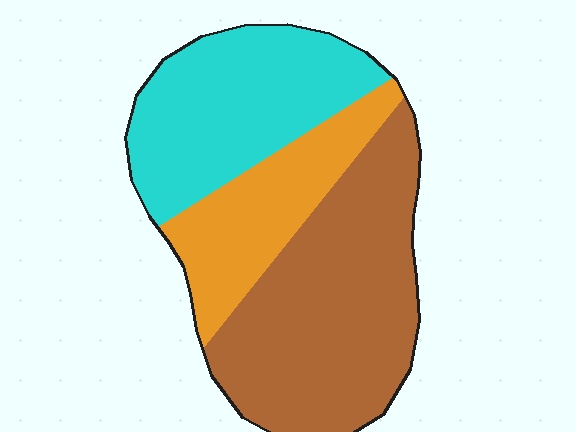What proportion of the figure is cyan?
Cyan takes up about one third (1/3) of the figure.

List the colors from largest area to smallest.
From largest to smallest: brown, cyan, orange.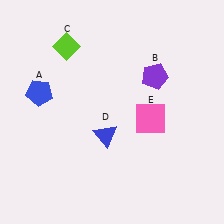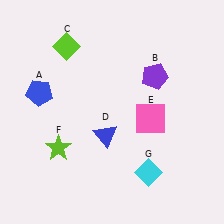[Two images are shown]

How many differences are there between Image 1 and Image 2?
There are 2 differences between the two images.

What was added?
A lime star (F), a cyan diamond (G) were added in Image 2.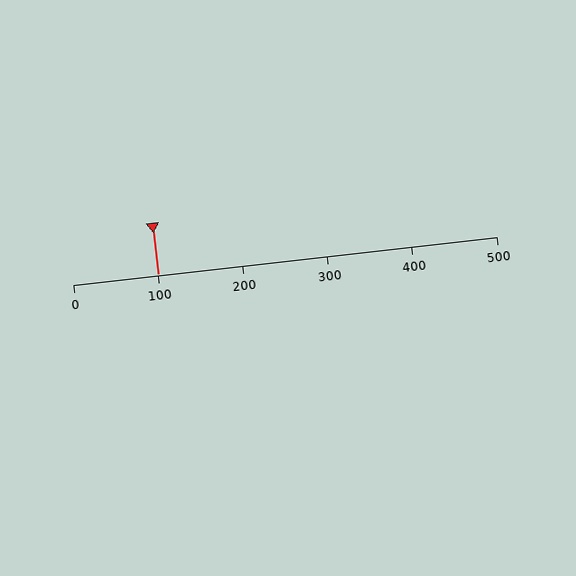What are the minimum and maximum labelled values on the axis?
The axis runs from 0 to 500.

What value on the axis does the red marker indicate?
The marker indicates approximately 100.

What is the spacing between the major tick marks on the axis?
The major ticks are spaced 100 apart.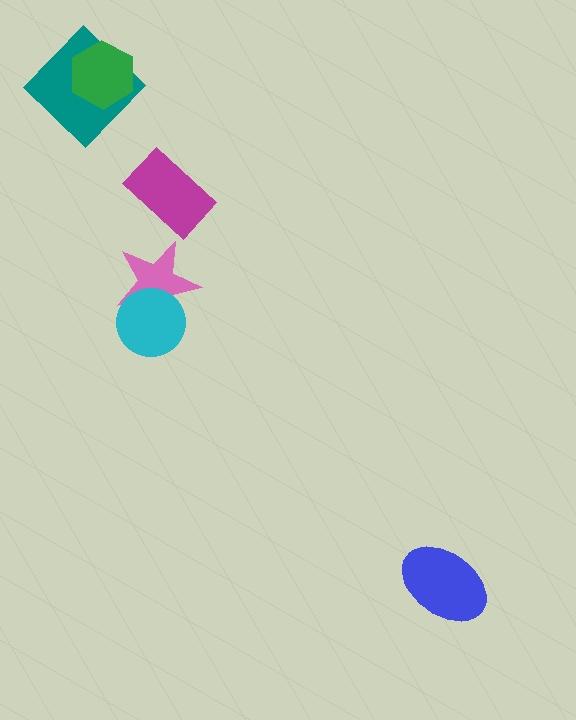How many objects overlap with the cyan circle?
1 object overlaps with the cyan circle.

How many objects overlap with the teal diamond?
1 object overlaps with the teal diamond.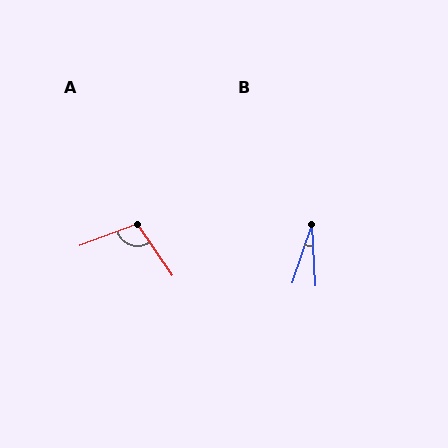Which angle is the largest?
A, at approximately 103 degrees.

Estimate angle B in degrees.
Approximately 21 degrees.